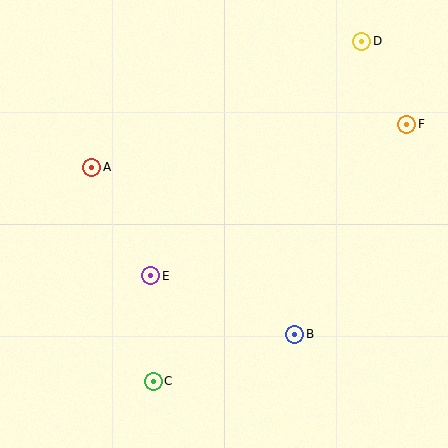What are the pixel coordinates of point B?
Point B is at (295, 334).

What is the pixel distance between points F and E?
The distance between F and E is 297 pixels.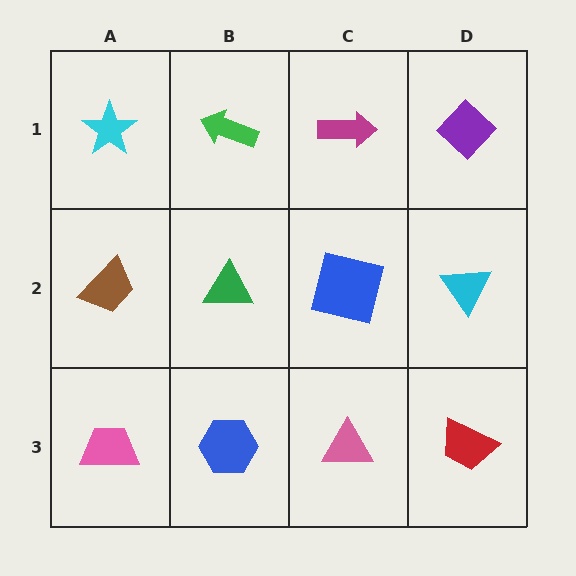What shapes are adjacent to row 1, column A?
A brown trapezoid (row 2, column A), a green arrow (row 1, column B).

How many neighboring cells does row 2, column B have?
4.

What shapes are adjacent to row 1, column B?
A green triangle (row 2, column B), a cyan star (row 1, column A), a magenta arrow (row 1, column C).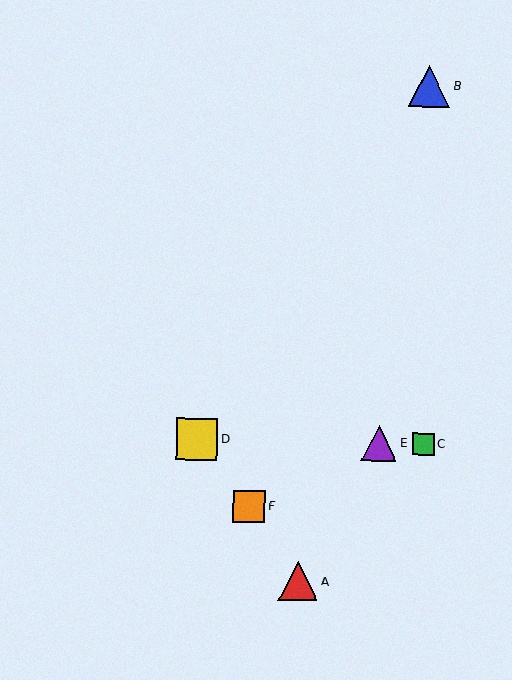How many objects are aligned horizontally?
3 objects (C, D, E) are aligned horizontally.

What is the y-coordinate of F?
Object F is at y≈506.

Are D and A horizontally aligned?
No, D is at y≈439 and A is at y≈581.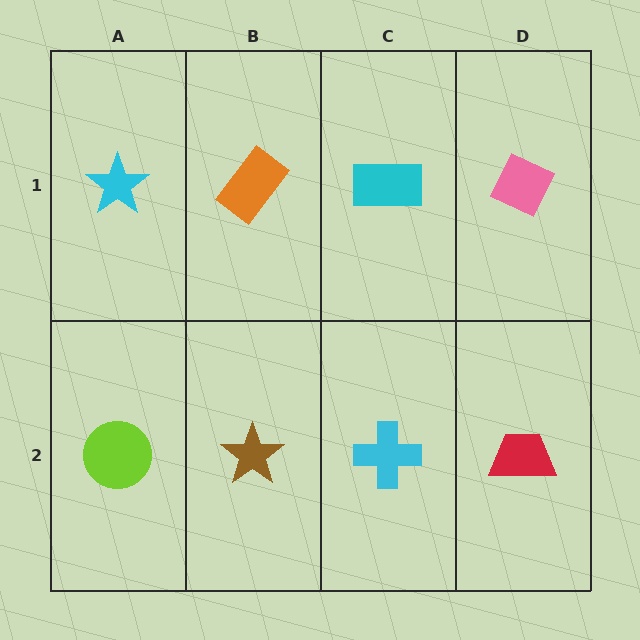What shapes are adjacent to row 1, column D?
A red trapezoid (row 2, column D), a cyan rectangle (row 1, column C).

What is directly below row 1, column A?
A lime circle.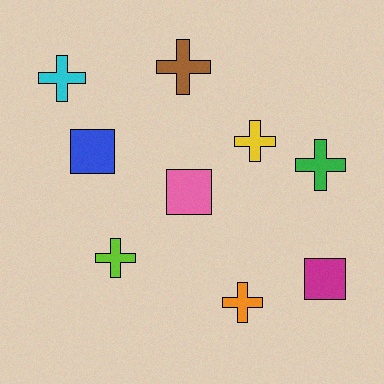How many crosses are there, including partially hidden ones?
There are 6 crosses.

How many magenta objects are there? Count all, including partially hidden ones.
There is 1 magenta object.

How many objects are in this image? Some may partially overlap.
There are 9 objects.